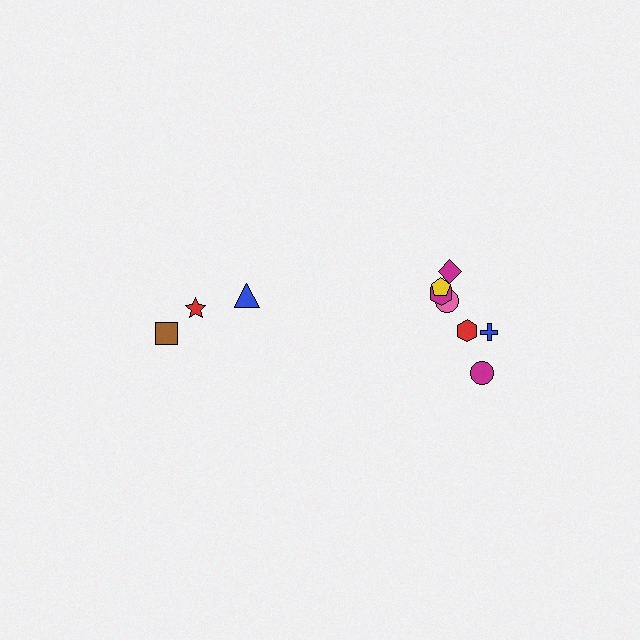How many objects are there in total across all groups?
There are 10 objects.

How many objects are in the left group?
There are 3 objects.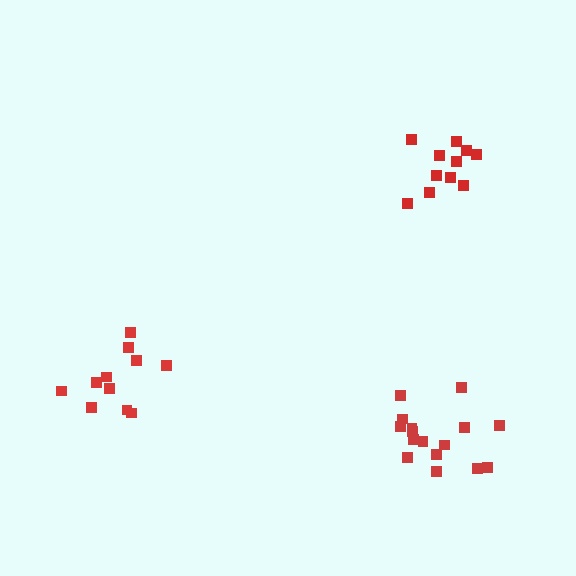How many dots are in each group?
Group 1: 16 dots, Group 2: 11 dots, Group 3: 11 dots (38 total).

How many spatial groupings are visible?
There are 3 spatial groupings.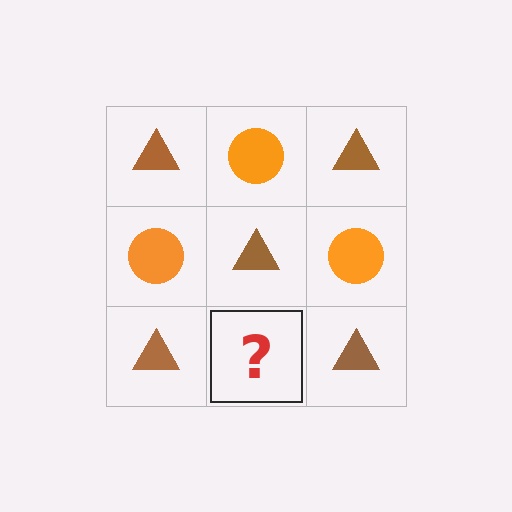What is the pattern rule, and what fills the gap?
The rule is that it alternates brown triangle and orange circle in a checkerboard pattern. The gap should be filled with an orange circle.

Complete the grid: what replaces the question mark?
The question mark should be replaced with an orange circle.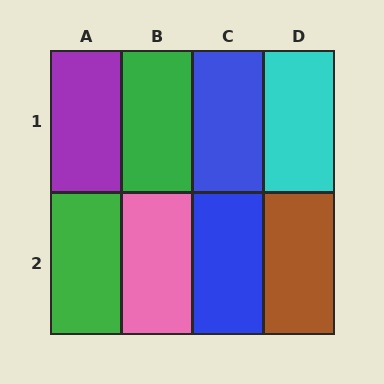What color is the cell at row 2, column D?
Brown.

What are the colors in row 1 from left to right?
Purple, green, blue, cyan.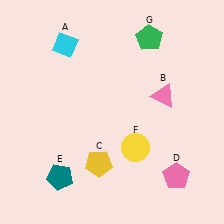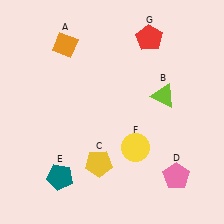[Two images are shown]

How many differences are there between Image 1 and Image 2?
There are 3 differences between the two images.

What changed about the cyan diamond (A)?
In Image 1, A is cyan. In Image 2, it changed to orange.